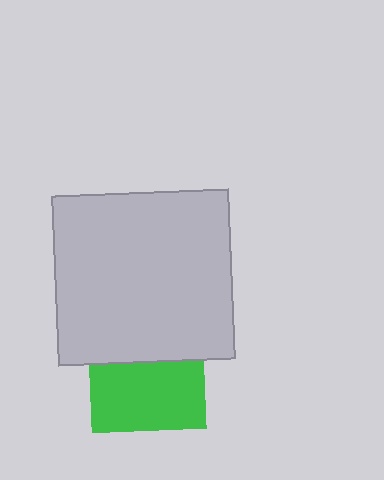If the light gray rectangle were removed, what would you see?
You would see the complete green square.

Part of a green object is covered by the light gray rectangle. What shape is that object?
It is a square.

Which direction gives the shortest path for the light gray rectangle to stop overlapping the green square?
Moving up gives the shortest separation.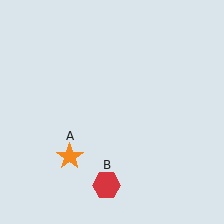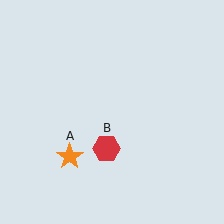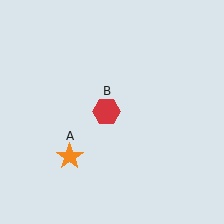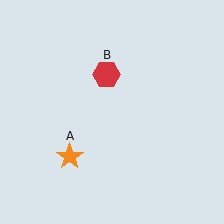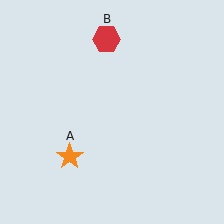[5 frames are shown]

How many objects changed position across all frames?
1 object changed position: red hexagon (object B).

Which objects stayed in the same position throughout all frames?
Orange star (object A) remained stationary.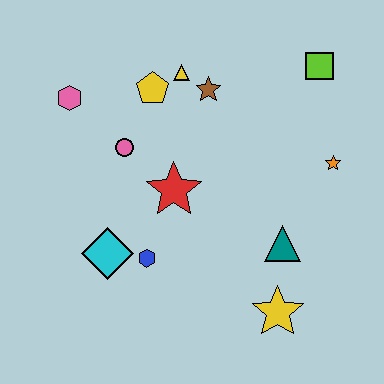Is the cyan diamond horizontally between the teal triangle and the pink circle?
No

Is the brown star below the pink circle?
No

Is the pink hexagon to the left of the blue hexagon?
Yes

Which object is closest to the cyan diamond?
The blue hexagon is closest to the cyan diamond.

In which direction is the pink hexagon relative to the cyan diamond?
The pink hexagon is above the cyan diamond.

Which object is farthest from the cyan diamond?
The lime square is farthest from the cyan diamond.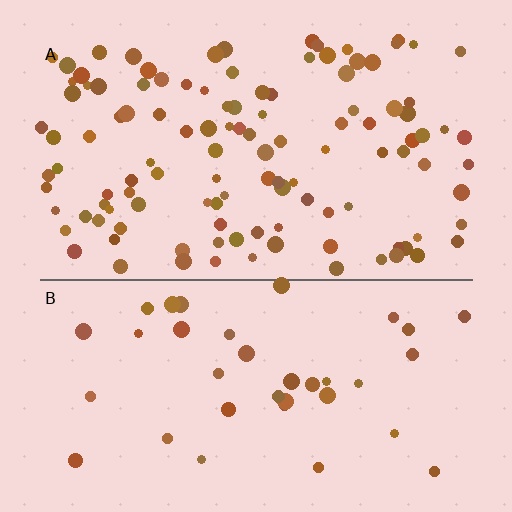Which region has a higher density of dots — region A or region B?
A (the top).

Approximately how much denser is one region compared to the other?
Approximately 3.0× — region A over region B.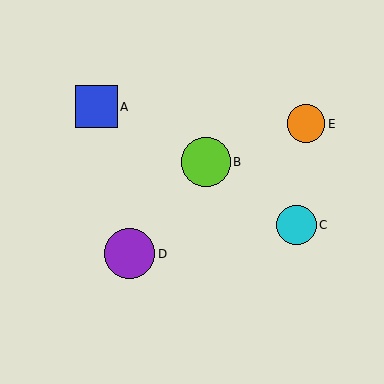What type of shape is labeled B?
Shape B is a lime circle.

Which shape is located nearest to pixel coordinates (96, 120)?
The blue square (labeled A) at (96, 107) is nearest to that location.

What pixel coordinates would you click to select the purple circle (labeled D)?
Click at (130, 254) to select the purple circle D.